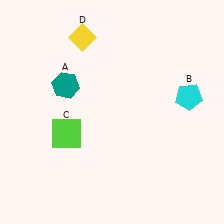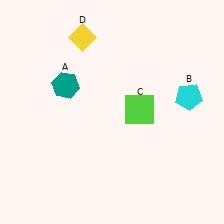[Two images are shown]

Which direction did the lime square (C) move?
The lime square (C) moved right.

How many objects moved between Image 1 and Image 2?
1 object moved between the two images.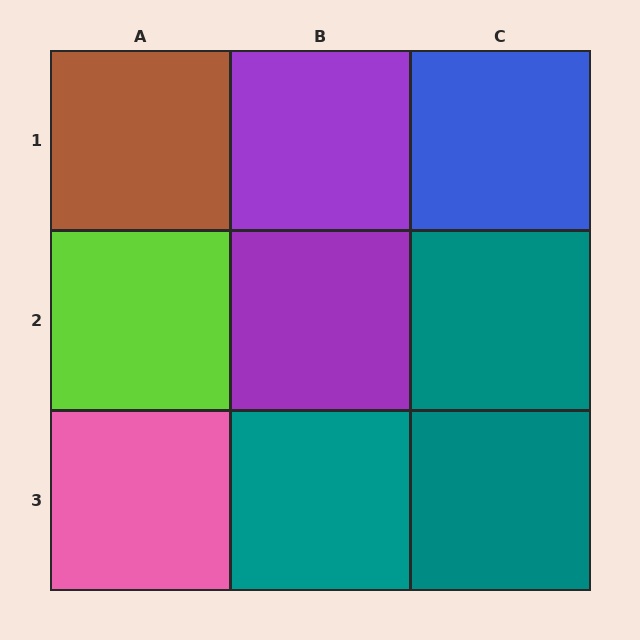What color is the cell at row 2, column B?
Purple.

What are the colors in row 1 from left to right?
Brown, purple, blue.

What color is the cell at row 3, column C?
Teal.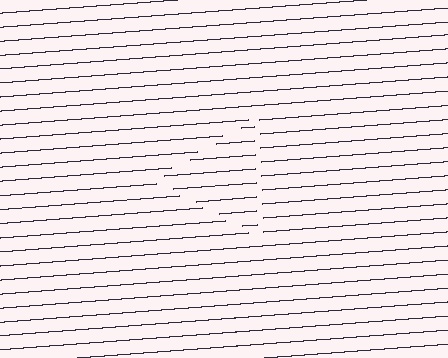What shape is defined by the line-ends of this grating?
An illusory triangle. The interior of the shape contains the same grating, shifted by half a period — the contour is defined by the phase discontinuity where line-ends from the inner and outer gratings abut.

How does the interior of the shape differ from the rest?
The interior of the shape contains the same grating, shifted by half a period — the contour is defined by the phase discontinuity where line-ends from the inner and outer gratings abut.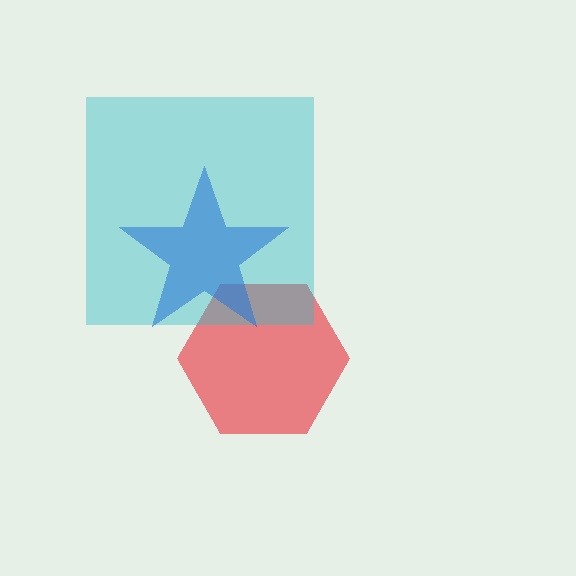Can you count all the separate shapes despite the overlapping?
Yes, there are 3 separate shapes.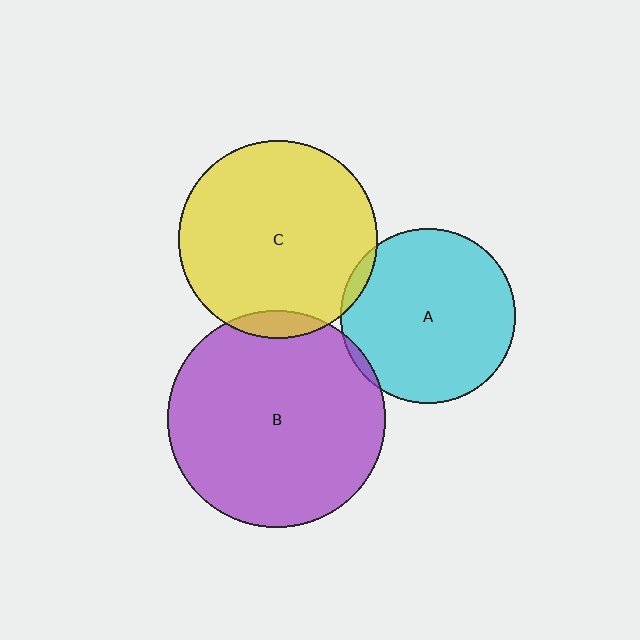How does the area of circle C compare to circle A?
Approximately 1.3 times.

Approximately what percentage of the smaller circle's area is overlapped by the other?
Approximately 5%.